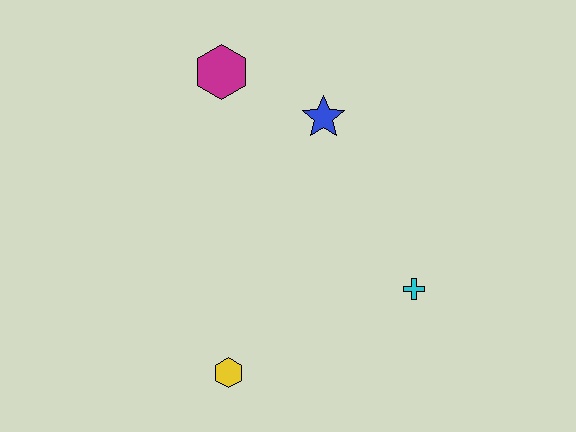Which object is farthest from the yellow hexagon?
The magenta hexagon is farthest from the yellow hexagon.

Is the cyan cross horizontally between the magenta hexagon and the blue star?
No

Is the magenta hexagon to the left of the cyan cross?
Yes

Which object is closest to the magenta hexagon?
The blue star is closest to the magenta hexagon.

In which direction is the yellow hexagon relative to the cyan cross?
The yellow hexagon is to the left of the cyan cross.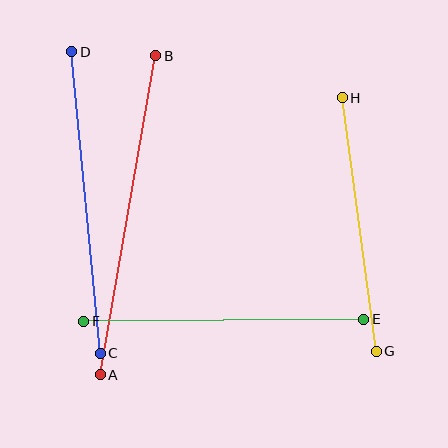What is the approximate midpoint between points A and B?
The midpoint is at approximately (128, 215) pixels.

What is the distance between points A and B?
The distance is approximately 324 pixels.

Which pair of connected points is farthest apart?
Points A and B are farthest apart.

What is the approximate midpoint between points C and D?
The midpoint is at approximately (86, 203) pixels.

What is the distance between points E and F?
The distance is approximately 280 pixels.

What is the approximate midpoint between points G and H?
The midpoint is at approximately (359, 225) pixels.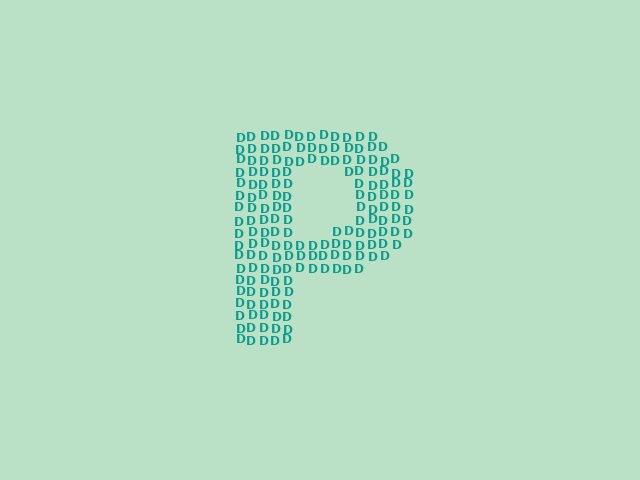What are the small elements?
The small elements are letter D's.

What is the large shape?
The large shape is the letter P.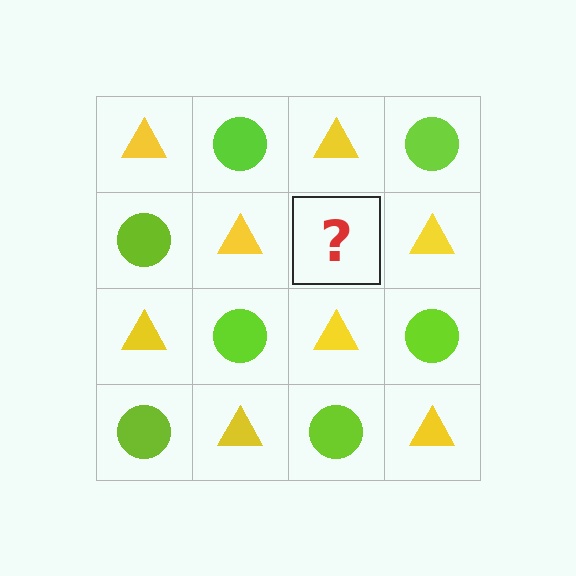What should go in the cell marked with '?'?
The missing cell should contain a lime circle.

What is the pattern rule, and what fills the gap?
The rule is that it alternates yellow triangle and lime circle in a checkerboard pattern. The gap should be filled with a lime circle.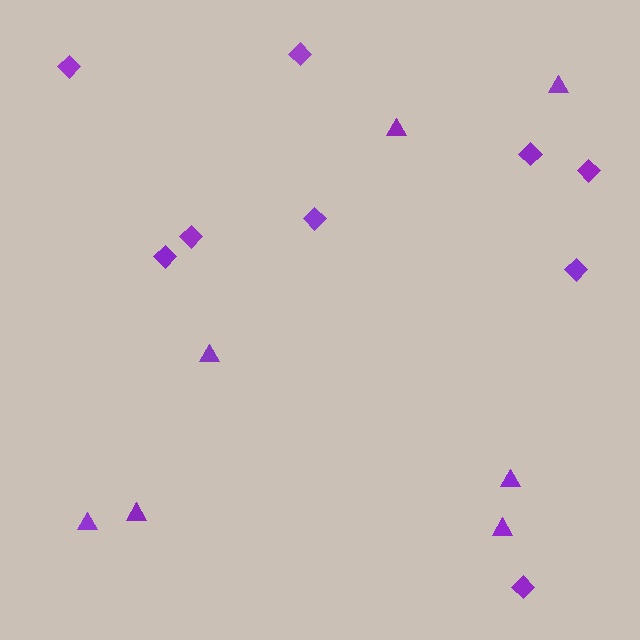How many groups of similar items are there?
There are 2 groups: one group of diamonds (9) and one group of triangles (7).